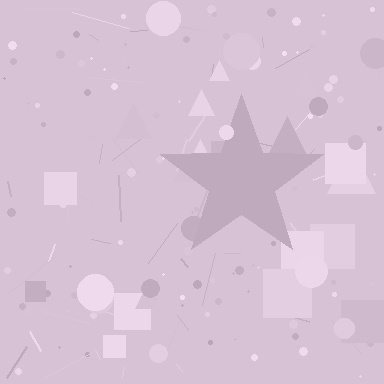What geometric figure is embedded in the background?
A star is embedded in the background.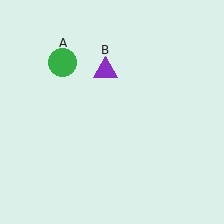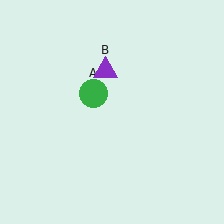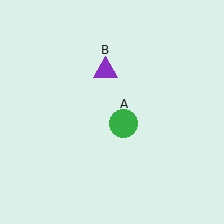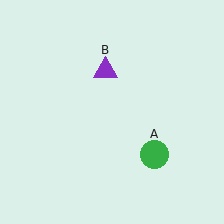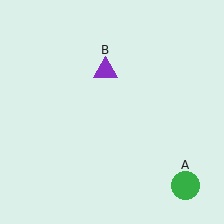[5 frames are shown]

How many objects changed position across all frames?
1 object changed position: green circle (object A).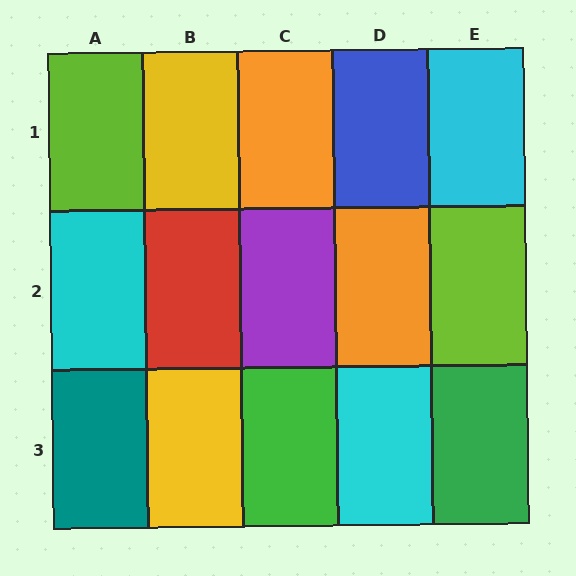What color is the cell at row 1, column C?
Orange.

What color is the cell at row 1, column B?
Yellow.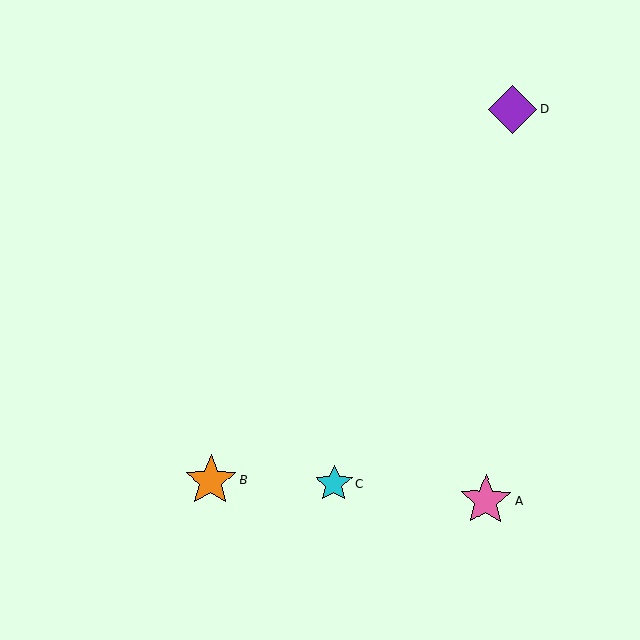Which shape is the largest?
The orange star (labeled B) is the largest.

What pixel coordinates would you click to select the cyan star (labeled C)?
Click at (334, 484) to select the cyan star C.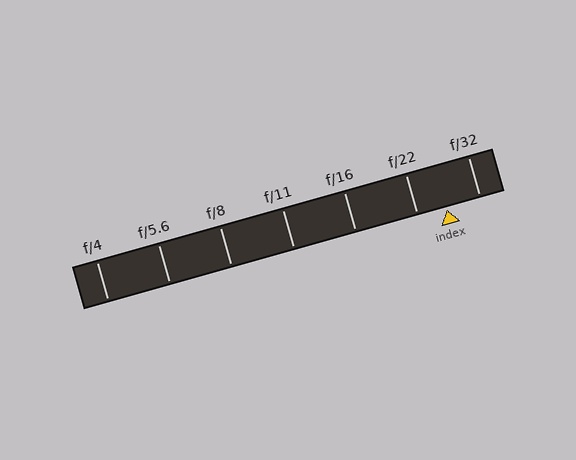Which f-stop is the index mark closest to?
The index mark is closest to f/22.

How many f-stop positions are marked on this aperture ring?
There are 7 f-stop positions marked.